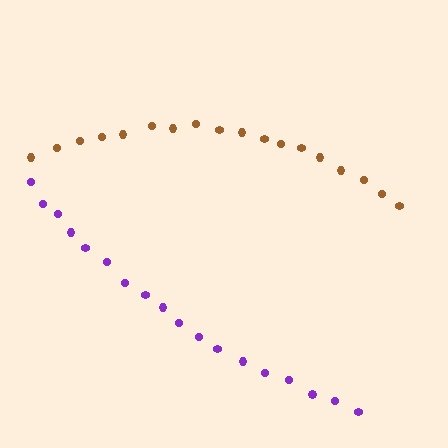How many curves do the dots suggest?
There are 2 distinct paths.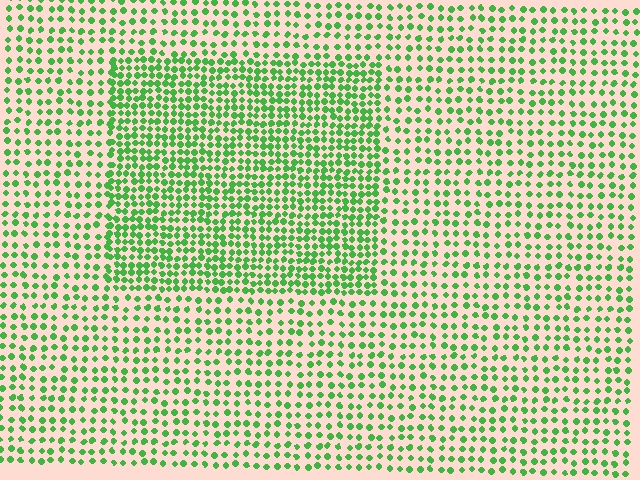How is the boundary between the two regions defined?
The boundary is defined by a change in element density (approximately 1.8x ratio). All elements are the same color, size, and shape.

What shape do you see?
I see a rectangle.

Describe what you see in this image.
The image contains small green elements arranged at two different densities. A rectangle-shaped region is visible where the elements are more densely packed than the surrounding area.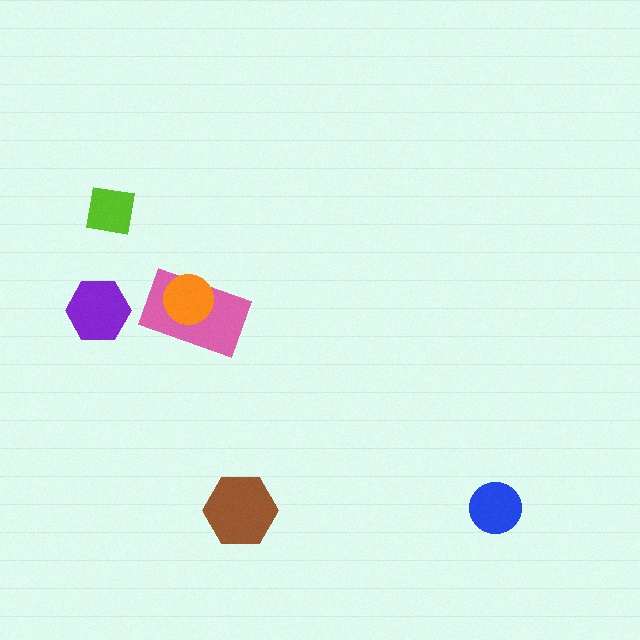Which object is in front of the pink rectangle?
The orange circle is in front of the pink rectangle.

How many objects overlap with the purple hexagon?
0 objects overlap with the purple hexagon.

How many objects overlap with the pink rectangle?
1 object overlaps with the pink rectangle.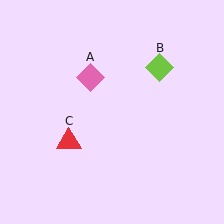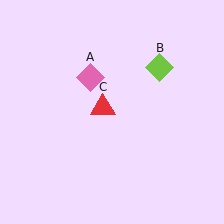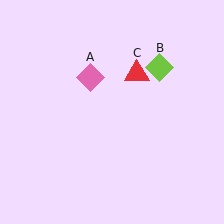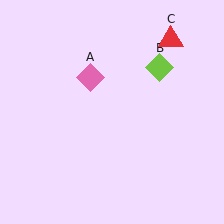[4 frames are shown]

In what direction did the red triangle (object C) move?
The red triangle (object C) moved up and to the right.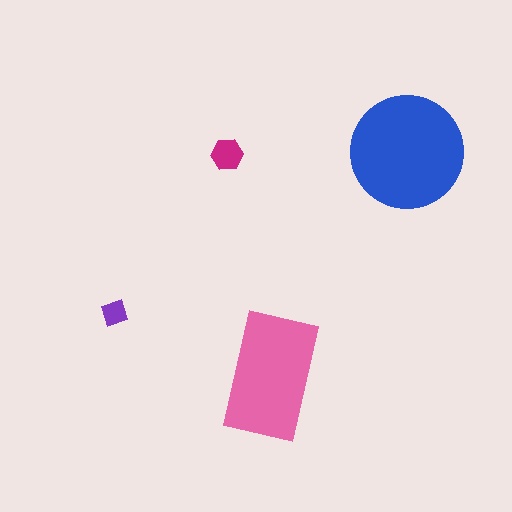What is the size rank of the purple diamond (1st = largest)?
4th.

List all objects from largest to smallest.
The blue circle, the pink rectangle, the magenta hexagon, the purple diamond.